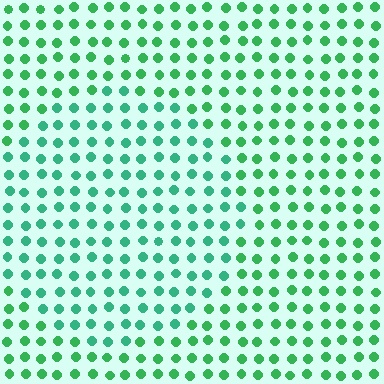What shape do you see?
I see a circle.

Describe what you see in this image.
The image is filled with small green elements in a uniform arrangement. A circle-shaped region is visible where the elements are tinted to a slightly different hue, forming a subtle color boundary.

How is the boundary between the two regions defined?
The boundary is defined purely by a slight shift in hue (about 22 degrees). Spacing, size, and orientation are identical on both sides.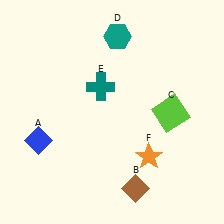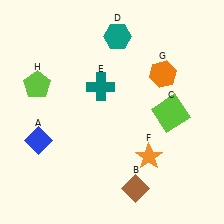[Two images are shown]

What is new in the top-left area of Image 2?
A lime pentagon (H) was added in the top-left area of Image 2.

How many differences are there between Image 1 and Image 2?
There are 2 differences between the two images.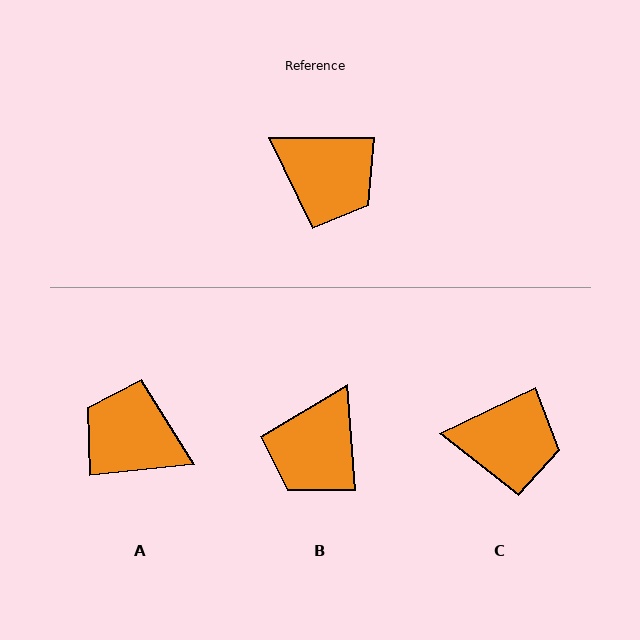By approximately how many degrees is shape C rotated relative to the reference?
Approximately 26 degrees counter-clockwise.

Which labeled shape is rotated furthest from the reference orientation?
A, about 174 degrees away.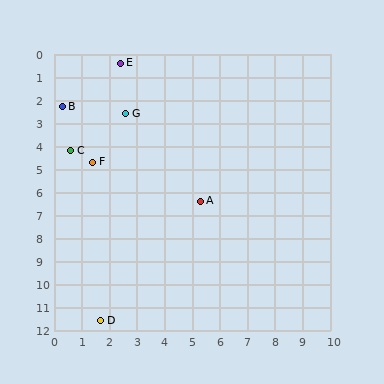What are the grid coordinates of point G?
Point G is at approximately (2.6, 2.6).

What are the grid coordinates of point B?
Point B is at approximately (0.3, 2.3).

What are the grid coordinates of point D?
Point D is at approximately (1.7, 11.6).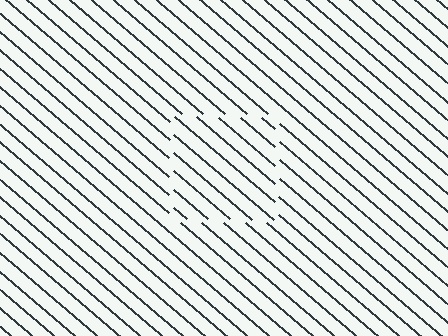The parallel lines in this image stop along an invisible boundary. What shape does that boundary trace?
An illusory square. The interior of the shape contains the same grating, shifted by half a period — the contour is defined by the phase discontinuity where line-ends from the inner and outer gratings abut.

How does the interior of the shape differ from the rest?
The interior of the shape contains the same grating, shifted by half a period — the contour is defined by the phase discontinuity where line-ends from the inner and outer gratings abut.